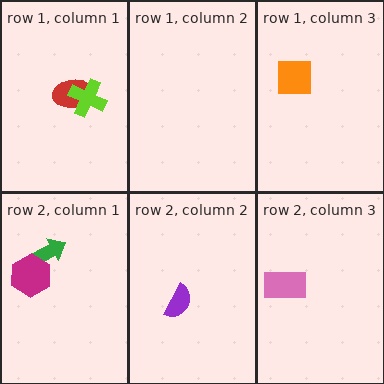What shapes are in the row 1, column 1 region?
The red ellipse, the lime cross.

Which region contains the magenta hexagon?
The row 2, column 1 region.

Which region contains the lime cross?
The row 1, column 1 region.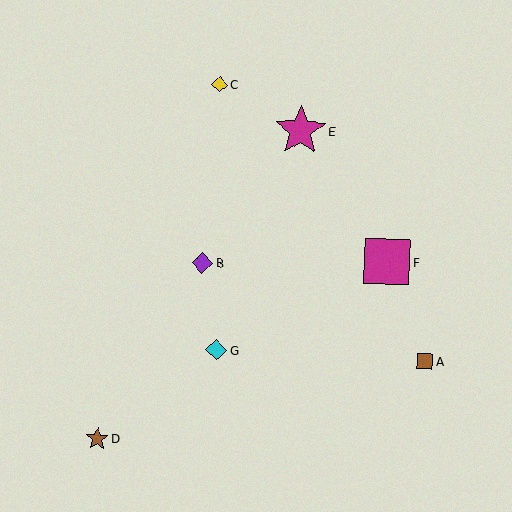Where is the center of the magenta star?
The center of the magenta star is at (300, 131).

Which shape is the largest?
The magenta star (labeled E) is the largest.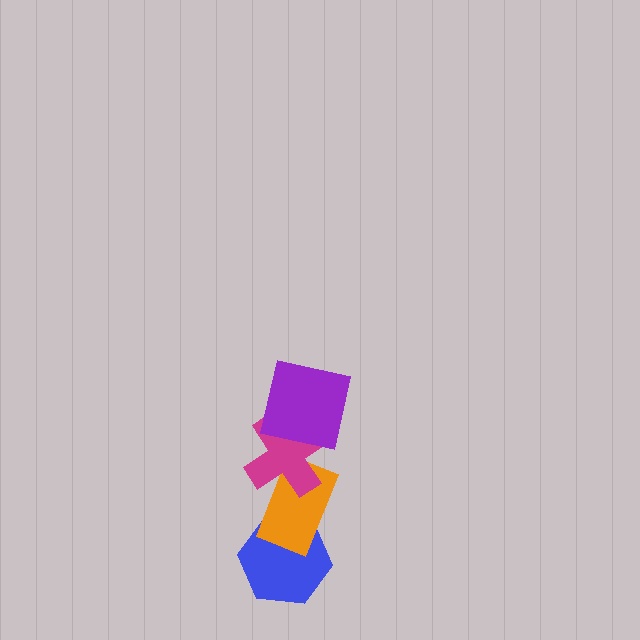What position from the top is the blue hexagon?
The blue hexagon is 4th from the top.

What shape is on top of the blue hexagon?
The orange rectangle is on top of the blue hexagon.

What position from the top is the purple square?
The purple square is 1st from the top.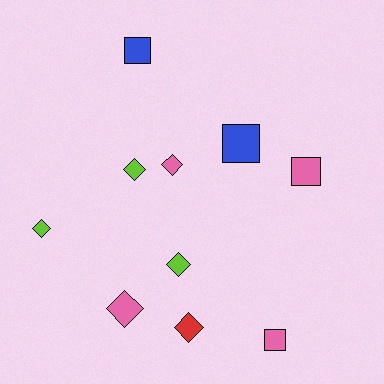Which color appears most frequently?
Pink, with 4 objects.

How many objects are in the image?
There are 10 objects.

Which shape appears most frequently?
Diamond, with 6 objects.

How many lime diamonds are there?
There are 3 lime diamonds.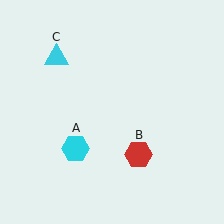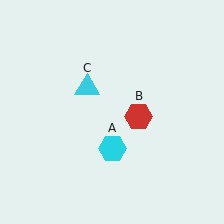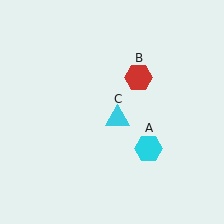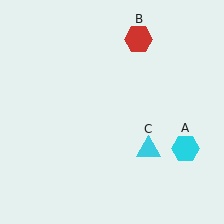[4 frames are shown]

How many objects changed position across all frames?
3 objects changed position: cyan hexagon (object A), red hexagon (object B), cyan triangle (object C).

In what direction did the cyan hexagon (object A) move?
The cyan hexagon (object A) moved right.